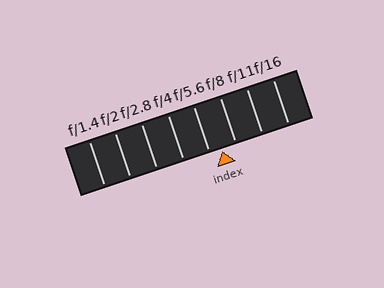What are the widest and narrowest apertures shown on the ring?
The widest aperture shown is f/1.4 and the narrowest is f/16.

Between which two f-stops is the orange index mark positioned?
The index mark is between f/5.6 and f/8.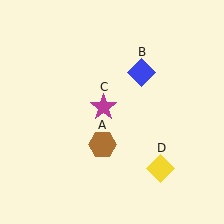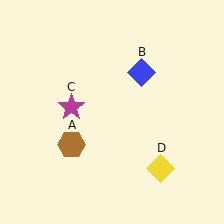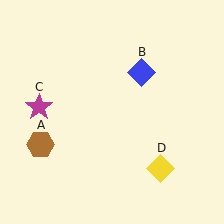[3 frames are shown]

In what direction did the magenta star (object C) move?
The magenta star (object C) moved left.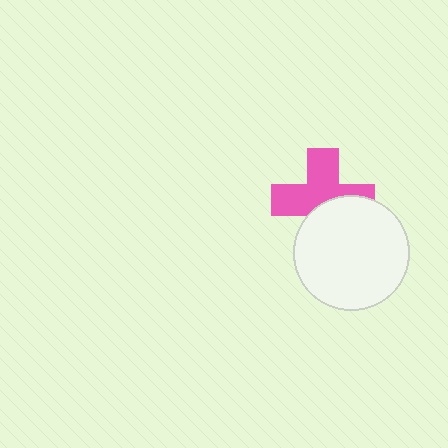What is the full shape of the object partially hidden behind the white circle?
The partially hidden object is a pink cross.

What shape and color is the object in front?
The object in front is a white circle.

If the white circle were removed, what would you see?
You would see the complete pink cross.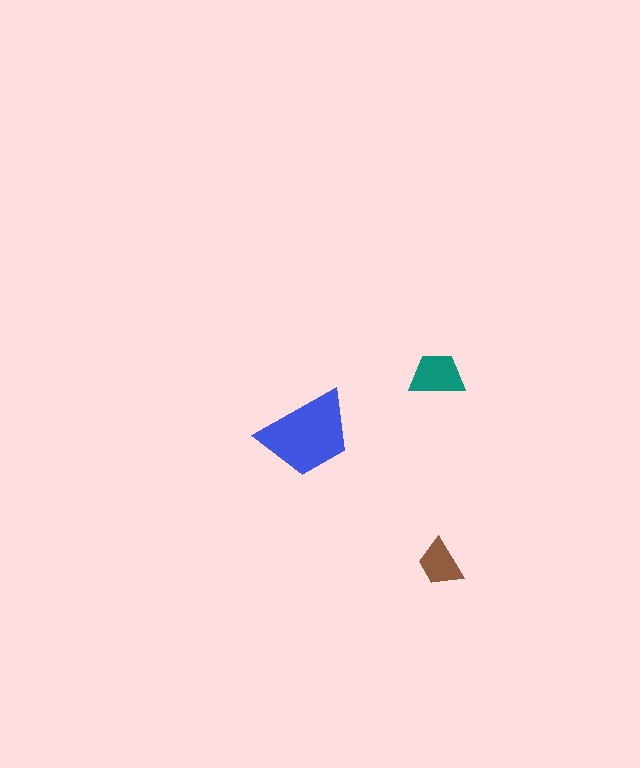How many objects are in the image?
There are 3 objects in the image.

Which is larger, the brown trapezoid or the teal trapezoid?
The teal one.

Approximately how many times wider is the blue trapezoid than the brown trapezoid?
About 2 times wider.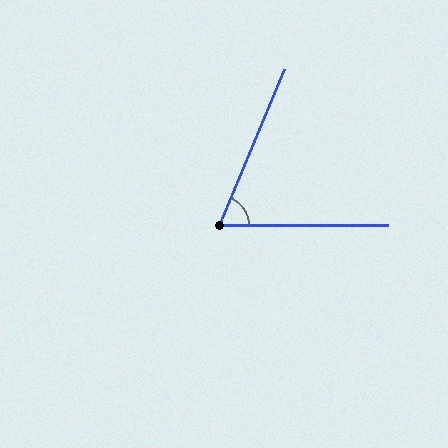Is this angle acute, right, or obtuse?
It is acute.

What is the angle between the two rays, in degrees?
Approximately 68 degrees.